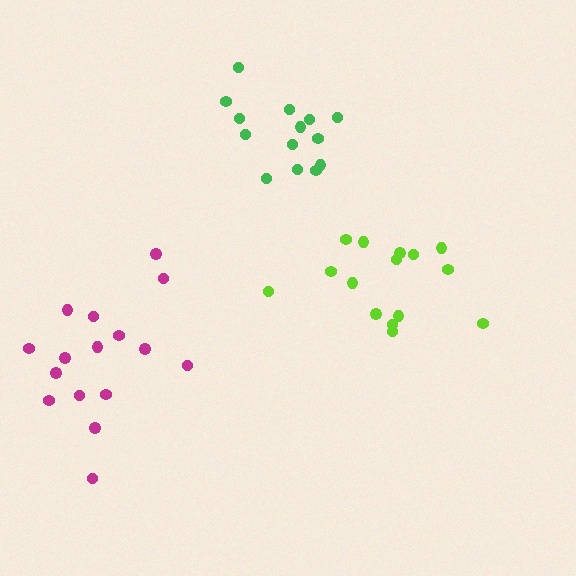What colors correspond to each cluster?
The clusters are colored: green, magenta, lime.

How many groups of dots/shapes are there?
There are 3 groups.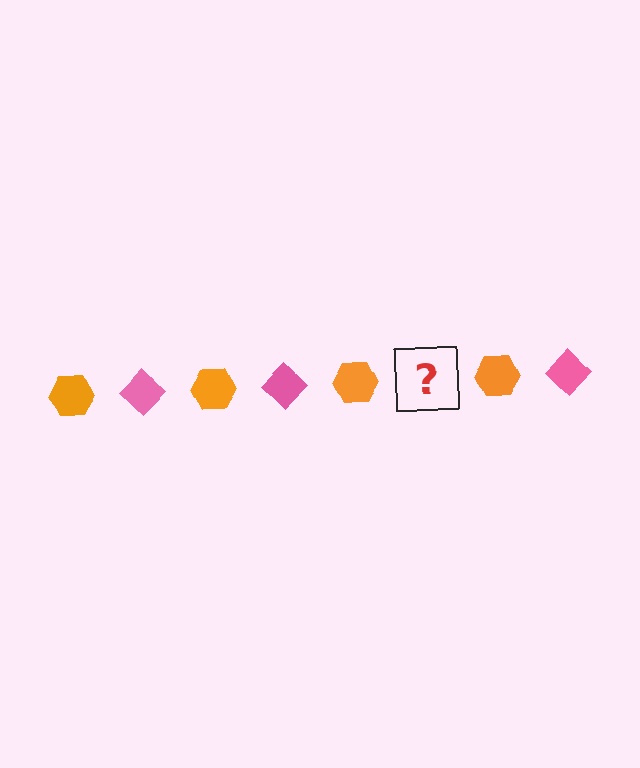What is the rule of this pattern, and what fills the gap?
The rule is that the pattern alternates between orange hexagon and pink diamond. The gap should be filled with a pink diamond.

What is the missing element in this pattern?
The missing element is a pink diamond.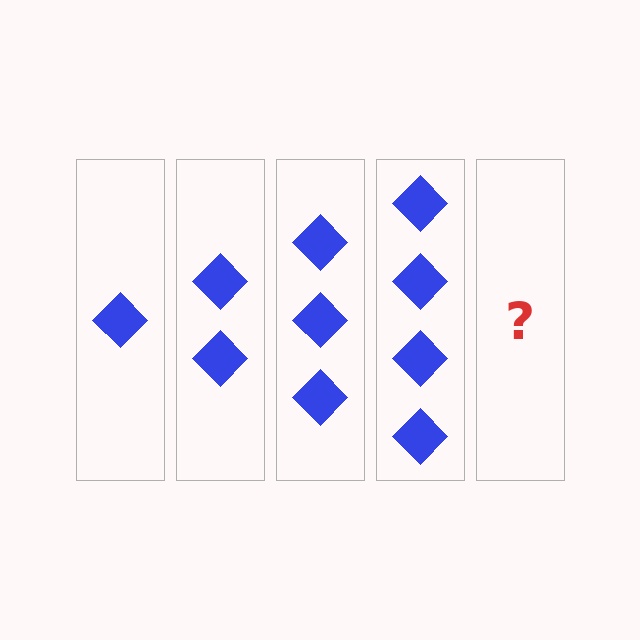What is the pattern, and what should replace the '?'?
The pattern is that each step adds one more diamond. The '?' should be 5 diamonds.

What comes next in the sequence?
The next element should be 5 diamonds.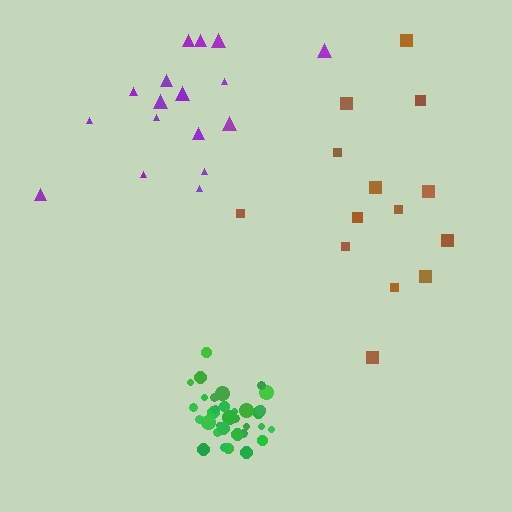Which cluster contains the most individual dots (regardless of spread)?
Green (33).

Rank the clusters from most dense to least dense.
green, purple, brown.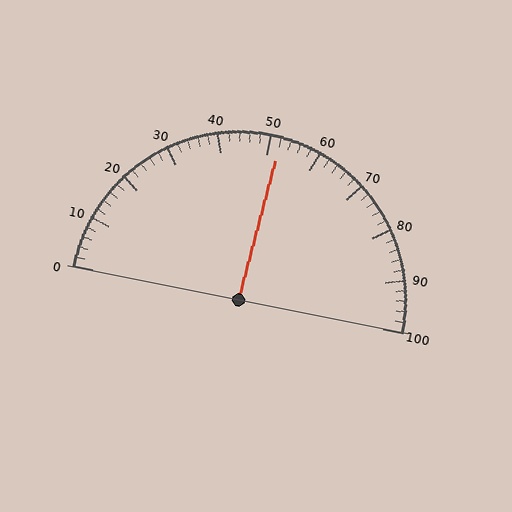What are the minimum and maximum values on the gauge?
The gauge ranges from 0 to 100.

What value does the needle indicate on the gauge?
The needle indicates approximately 52.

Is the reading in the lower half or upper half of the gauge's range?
The reading is in the upper half of the range (0 to 100).